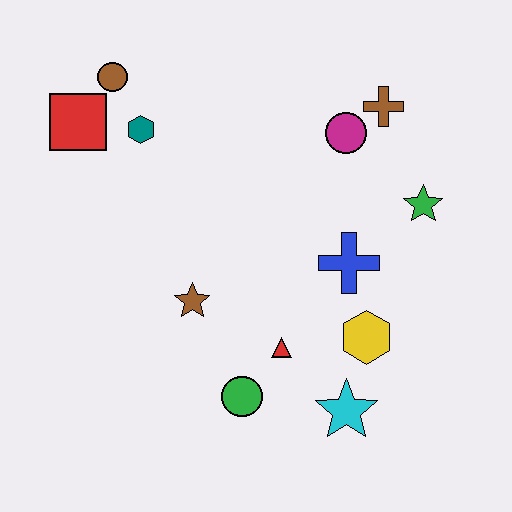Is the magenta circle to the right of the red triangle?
Yes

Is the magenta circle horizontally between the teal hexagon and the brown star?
No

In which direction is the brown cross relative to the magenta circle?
The brown cross is to the right of the magenta circle.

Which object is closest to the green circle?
The red triangle is closest to the green circle.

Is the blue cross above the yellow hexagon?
Yes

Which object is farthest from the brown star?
The brown cross is farthest from the brown star.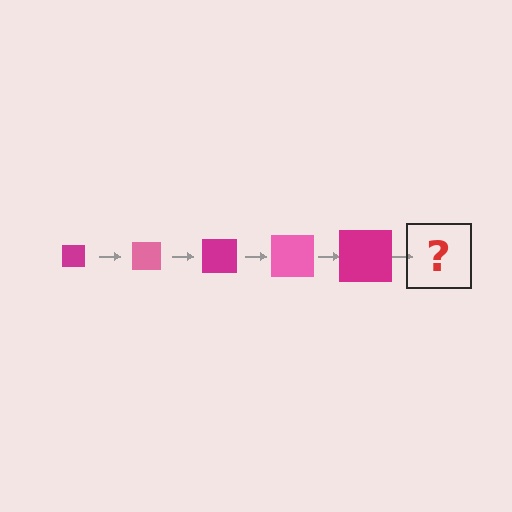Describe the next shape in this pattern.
It should be a pink square, larger than the previous one.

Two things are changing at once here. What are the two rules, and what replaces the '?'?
The two rules are that the square grows larger each step and the color cycles through magenta and pink. The '?' should be a pink square, larger than the previous one.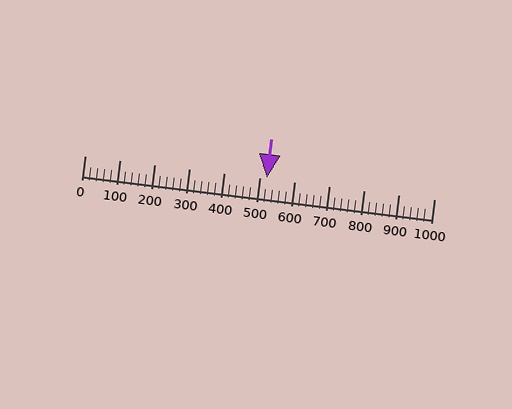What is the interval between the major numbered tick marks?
The major tick marks are spaced 100 units apart.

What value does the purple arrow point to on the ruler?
The purple arrow points to approximately 520.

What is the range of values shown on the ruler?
The ruler shows values from 0 to 1000.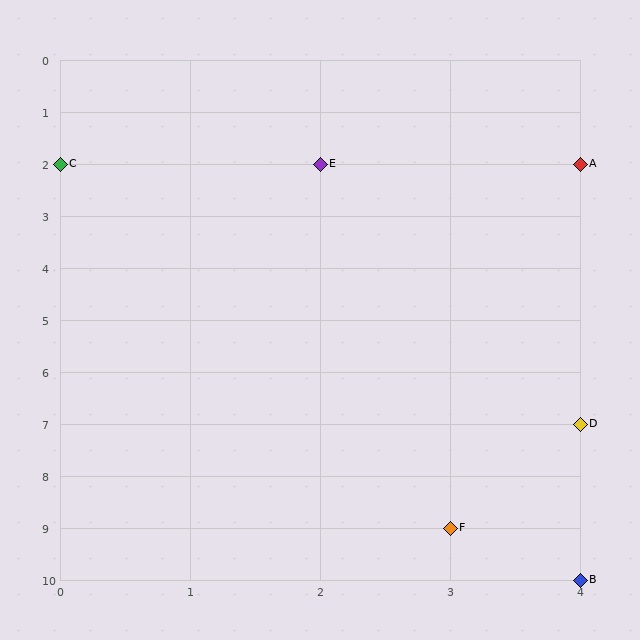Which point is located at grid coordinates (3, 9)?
Point F is at (3, 9).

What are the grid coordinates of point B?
Point B is at grid coordinates (4, 10).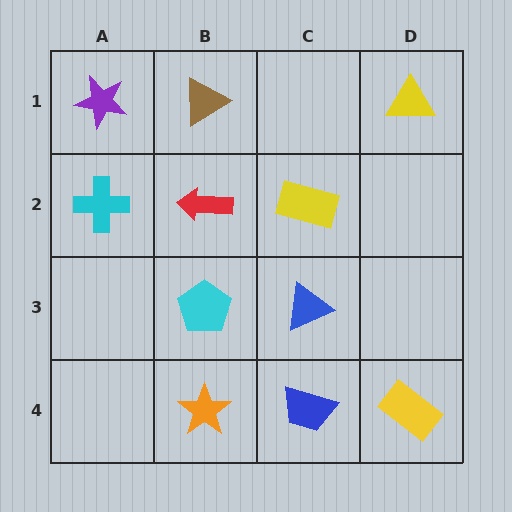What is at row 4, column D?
A yellow rectangle.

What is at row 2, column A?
A cyan cross.